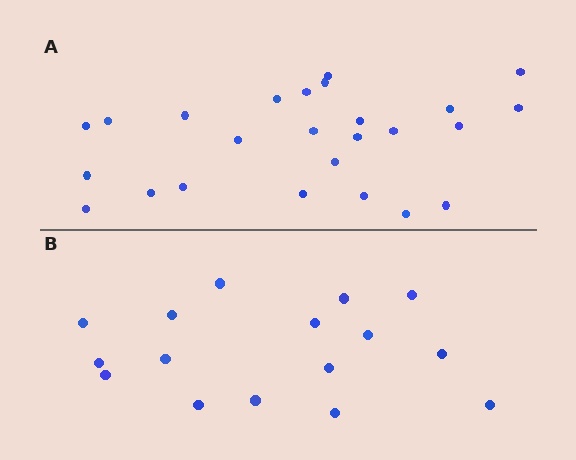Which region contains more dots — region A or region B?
Region A (the top region) has more dots.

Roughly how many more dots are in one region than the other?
Region A has roughly 8 or so more dots than region B.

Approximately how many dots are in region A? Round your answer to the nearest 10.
About 20 dots. (The exact count is 25, which rounds to 20.)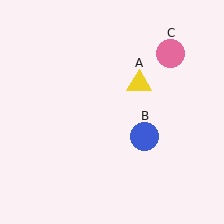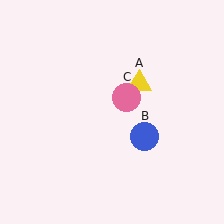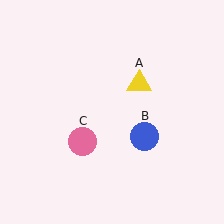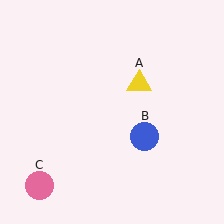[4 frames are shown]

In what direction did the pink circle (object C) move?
The pink circle (object C) moved down and to the left.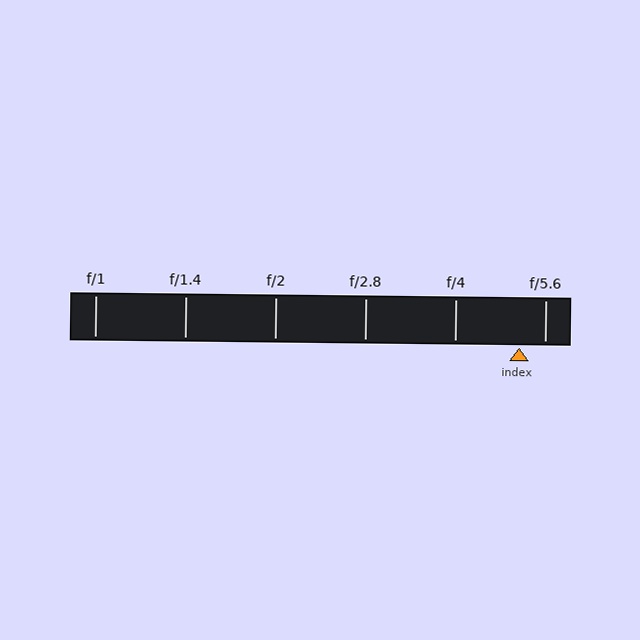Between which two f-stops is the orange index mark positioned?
The index mark is between f/4 and f/5.6.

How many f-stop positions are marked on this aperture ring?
There are 6 f-stop positions marked.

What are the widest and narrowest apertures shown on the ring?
The widest aperture shown is f/1 and the narrowest is f/5.6.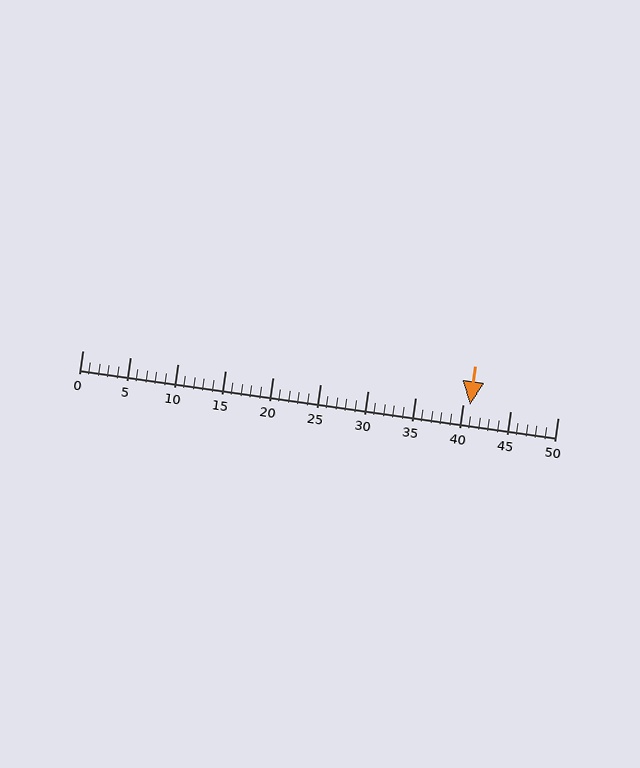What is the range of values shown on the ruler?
The ruler shows values from 0 to 50.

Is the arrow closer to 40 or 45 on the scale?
The arrow is closer to 40.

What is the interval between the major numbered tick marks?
The major tick marks are spaced 5 units apart.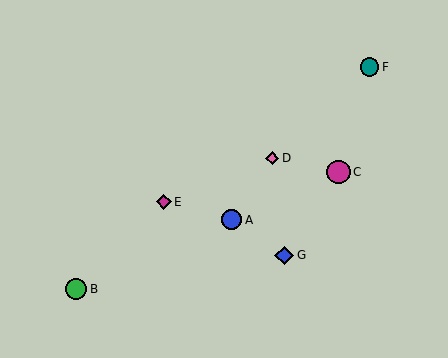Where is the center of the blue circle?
The center of the blue circle is at (232, 220).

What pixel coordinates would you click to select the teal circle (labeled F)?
Click at (370, 67) to select the teal circle F.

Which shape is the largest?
The magenta circle (labeled C) is the largest.